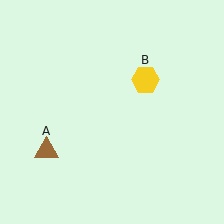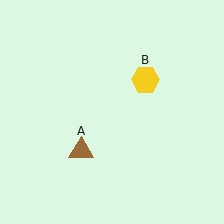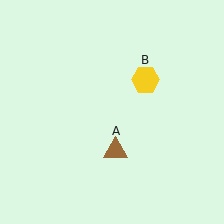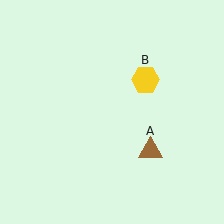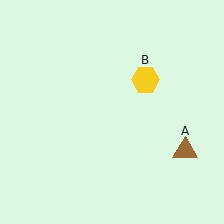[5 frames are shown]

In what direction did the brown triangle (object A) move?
The brown triangle (object A) moved right.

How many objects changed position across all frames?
1 object changed position: brown triangle (object A).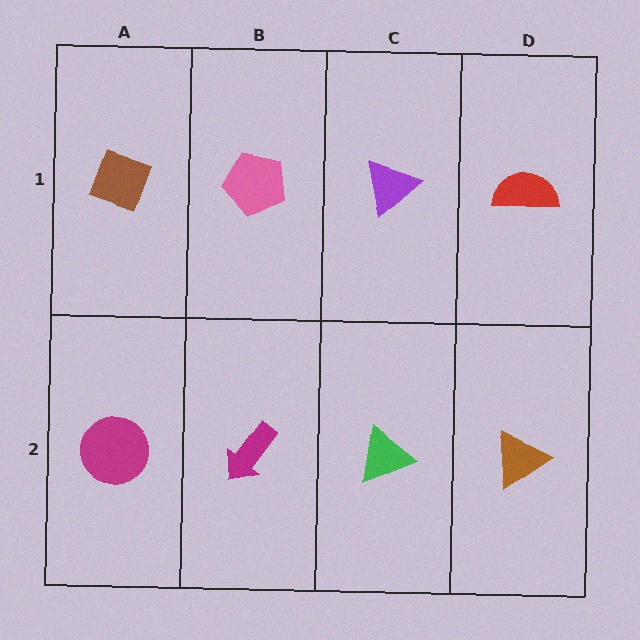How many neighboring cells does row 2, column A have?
2.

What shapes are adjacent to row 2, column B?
A pink pentagon (row 1, column B), a magenta circle (row 2, column A), a green triangle (row 2, column C).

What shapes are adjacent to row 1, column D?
A brown triangle (row 2, column D), a purple triangle (row 1, column C).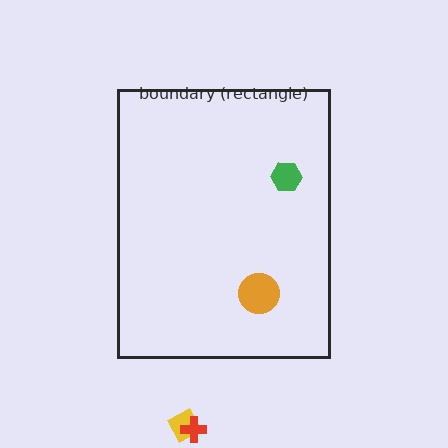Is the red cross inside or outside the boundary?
Outside.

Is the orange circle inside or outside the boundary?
Inside.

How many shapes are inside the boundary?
2 inside, 2 outside.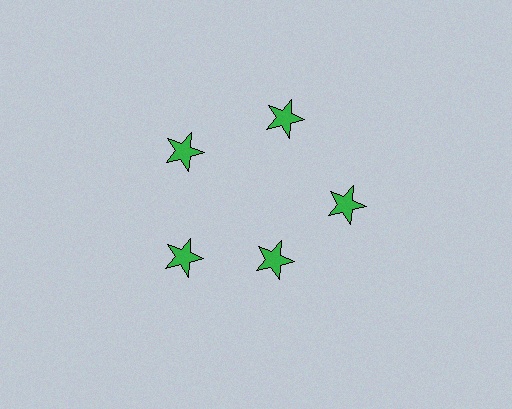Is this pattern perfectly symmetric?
No. The 5 green stars are arranged in a ring, but one element near the 5 o'clock position is pulled inward toward the center, breaking the 5-fold rotational symmetry.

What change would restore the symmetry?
The symmetry would be restored by moving it outward, back onto the ring so that all 5 stars sit at equal angles and equal distance from the center.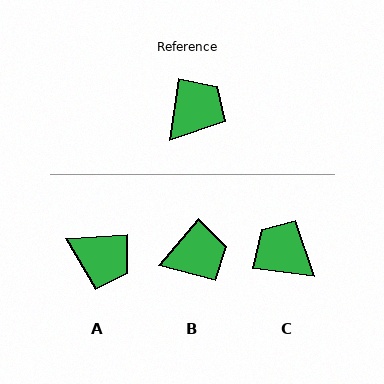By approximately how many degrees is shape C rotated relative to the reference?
Approximately 89 degrees counter-clockwise.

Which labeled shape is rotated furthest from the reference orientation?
C, about 89 degrees away.